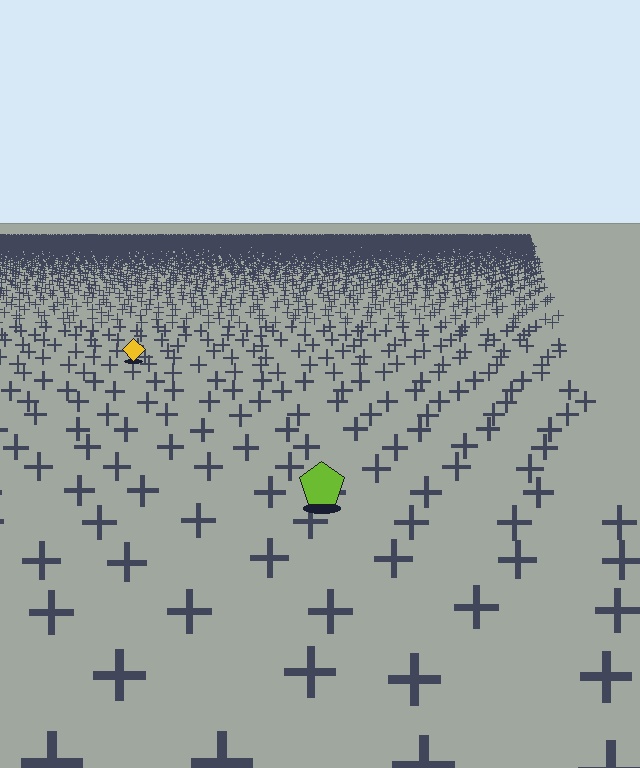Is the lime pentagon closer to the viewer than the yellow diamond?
Yes. The lime pentagon is closer — you can tell from the texture gradient: the ground texture is coarser near it.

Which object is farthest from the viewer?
The yellow diamond is farthest from the viewer. It appears smaller and the ground texture around it is denser.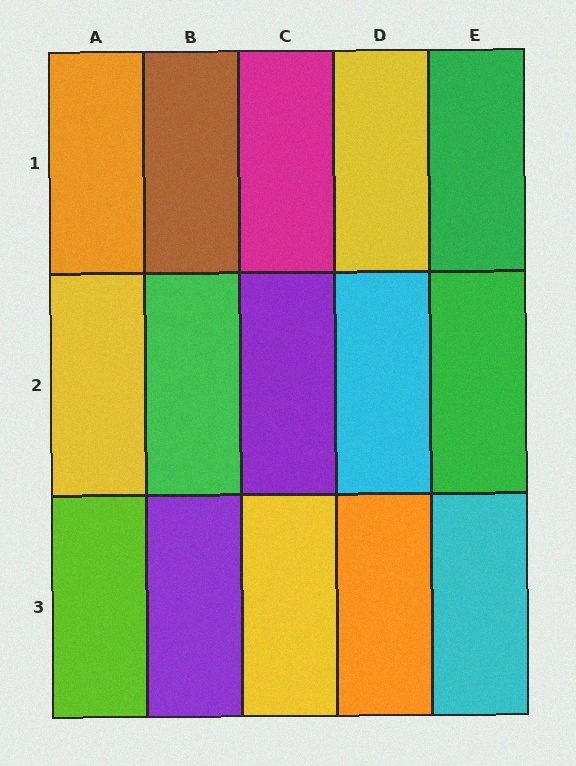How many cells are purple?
2 cells are purple.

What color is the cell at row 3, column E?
Cyan.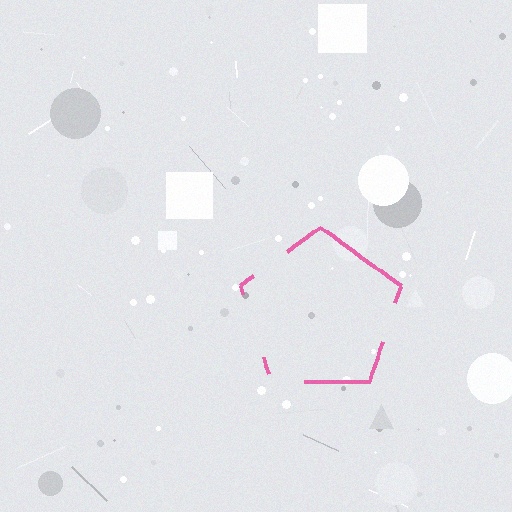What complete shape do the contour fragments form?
The contour fragments form a pentagon.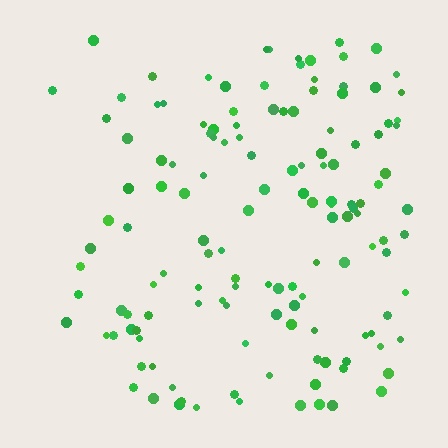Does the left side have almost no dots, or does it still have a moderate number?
Still a moderate number, just noticeably fewer than the right.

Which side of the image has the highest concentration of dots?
The right.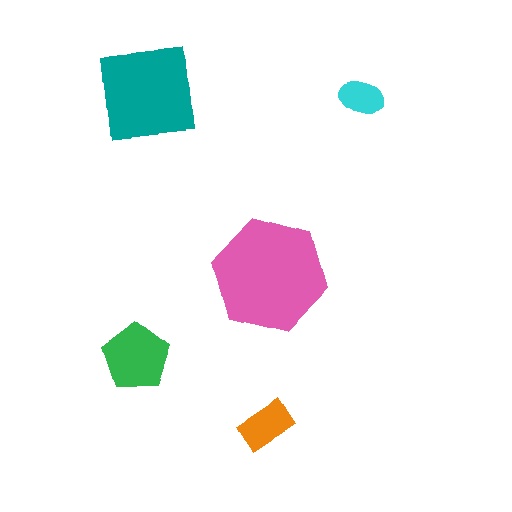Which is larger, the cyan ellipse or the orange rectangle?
The orange rectangle.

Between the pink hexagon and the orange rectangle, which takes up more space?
The pink hexagon.